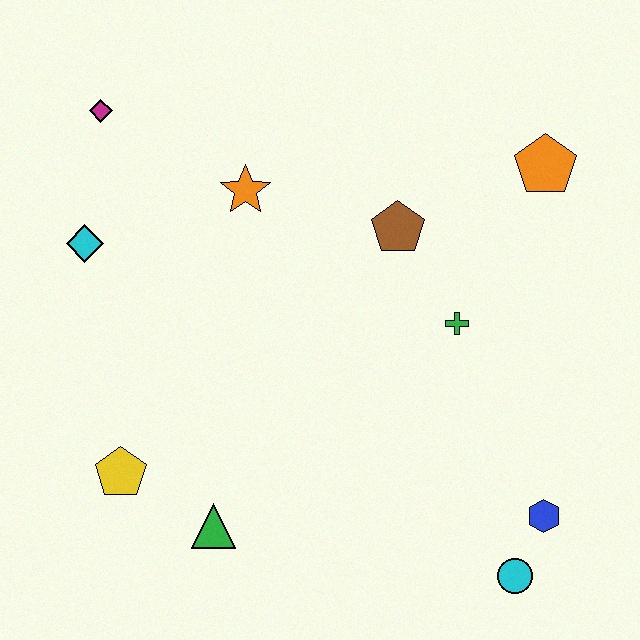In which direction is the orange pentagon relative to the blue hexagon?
The orange pentagon is above the blue hexagon.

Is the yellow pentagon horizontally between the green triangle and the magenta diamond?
Yes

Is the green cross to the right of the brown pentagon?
Yes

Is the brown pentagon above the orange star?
No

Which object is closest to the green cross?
The brown pentagon is closest to the green cross.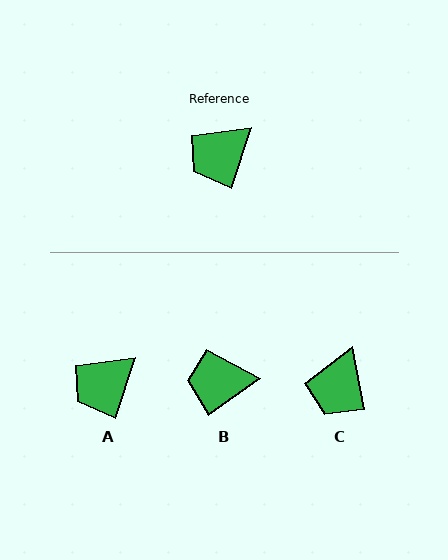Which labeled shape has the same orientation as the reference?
A.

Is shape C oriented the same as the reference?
No, it is off by about 30 degrees.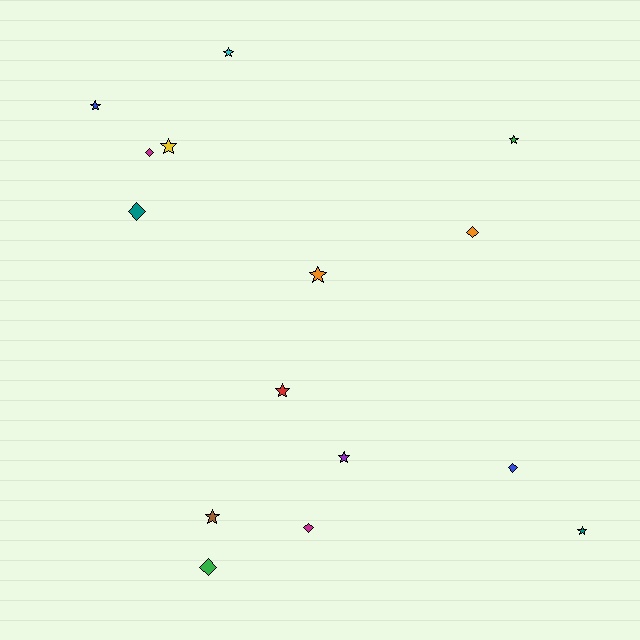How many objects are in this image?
There are 15 objects.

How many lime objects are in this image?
There are no lime objects.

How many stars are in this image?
There are 9 stars.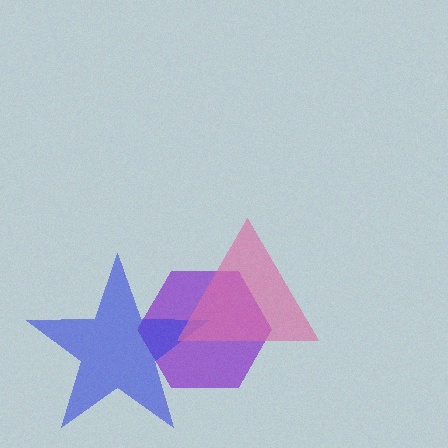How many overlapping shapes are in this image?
There are 3 overlapping shapes in the image.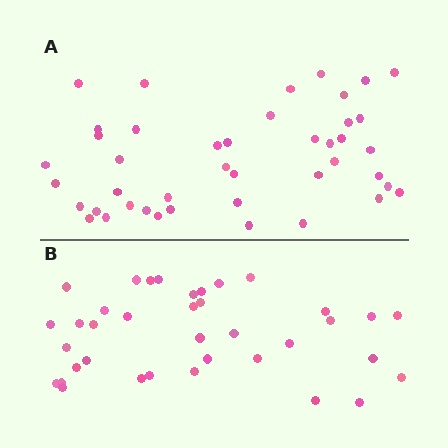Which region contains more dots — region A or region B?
Region A (the top region) has more dots.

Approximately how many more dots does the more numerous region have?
Region A has about 6 more dots than region B.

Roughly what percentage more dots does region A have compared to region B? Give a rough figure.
About 15% more.